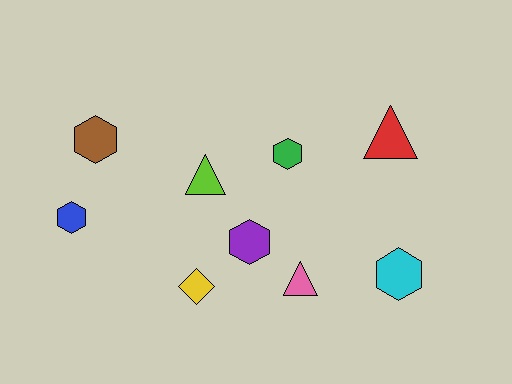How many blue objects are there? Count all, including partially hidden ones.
There is 1 blue object.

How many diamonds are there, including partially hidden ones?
There is 1 diamond.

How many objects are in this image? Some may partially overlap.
There are 9 objects.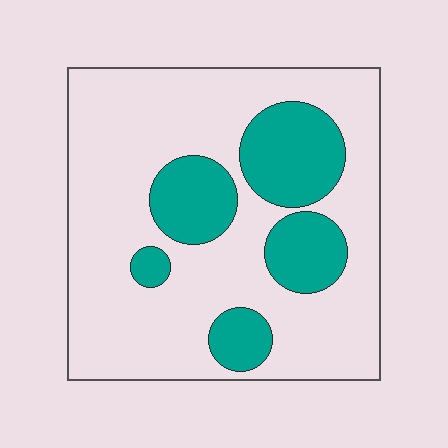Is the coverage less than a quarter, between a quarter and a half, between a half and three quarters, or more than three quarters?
Between a quarter and a half.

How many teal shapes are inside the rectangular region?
5.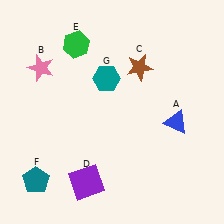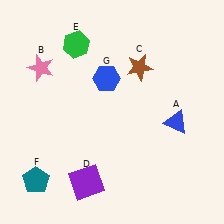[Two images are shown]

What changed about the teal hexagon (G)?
In Image 1, G is teal. In Image 2, it changed to blue.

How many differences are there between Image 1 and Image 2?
There is 1 difference between the two images.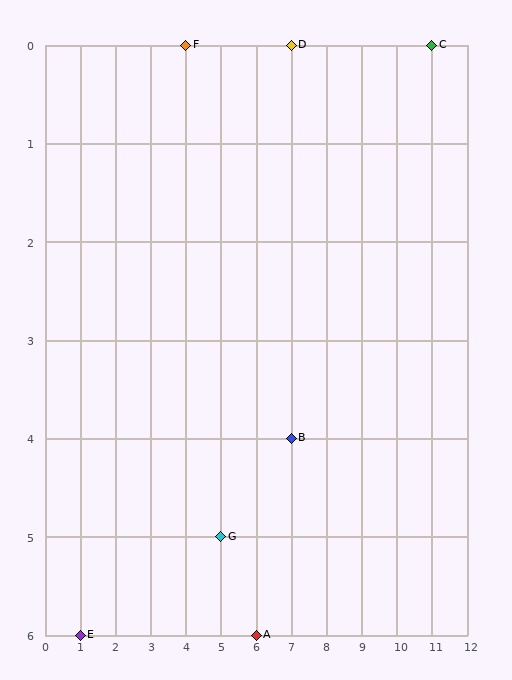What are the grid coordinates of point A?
Point A is at grid coordinates (6, 6).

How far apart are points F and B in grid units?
Points F and B are 3 columns and 4 rows apart (about 5.0 grid units diagonally).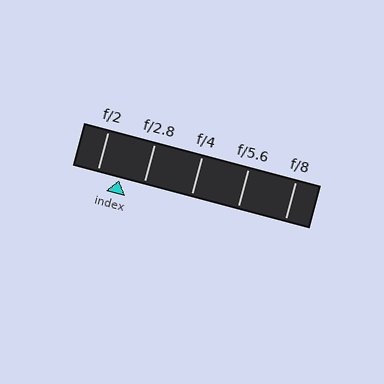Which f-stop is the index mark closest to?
The index mark is closest to f/2.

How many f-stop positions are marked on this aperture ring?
There are 5 f-stop positions marked.